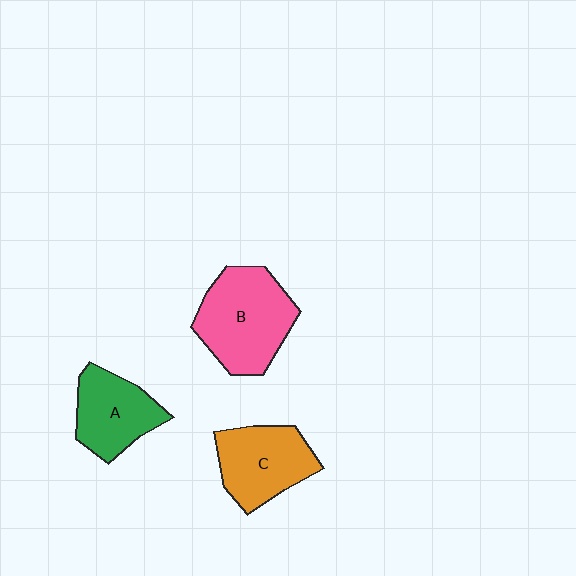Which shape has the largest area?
Shape B (pink).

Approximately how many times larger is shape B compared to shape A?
Approximately 1.4 times.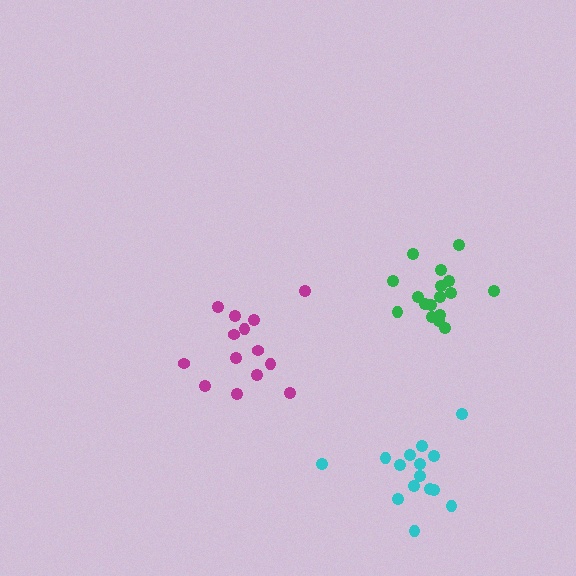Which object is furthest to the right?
The green cluster is rightmost.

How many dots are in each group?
Group 1: 14 dots, Group 2: 17 dots, Group 3: 15 dots (46 total).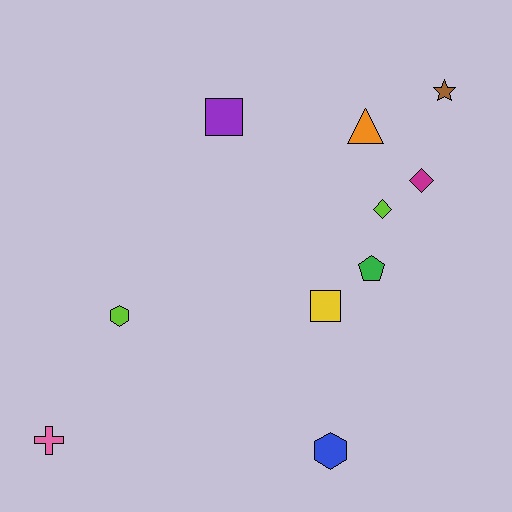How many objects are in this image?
There are 10 objects.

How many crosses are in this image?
There is 1 cross.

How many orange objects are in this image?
There is 1 orange object.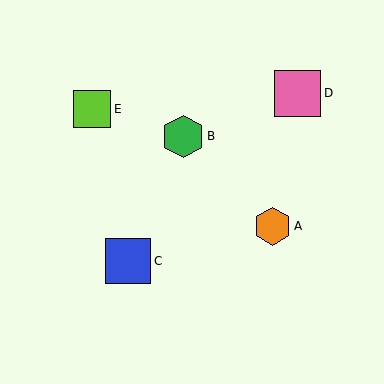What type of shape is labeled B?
Shape B is a green hexagon.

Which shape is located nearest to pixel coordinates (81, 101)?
The lime square (labeled E) at (92, 109) is nearest to that location.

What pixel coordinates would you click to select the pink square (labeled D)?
Click at (298, 93) to select the pink square D.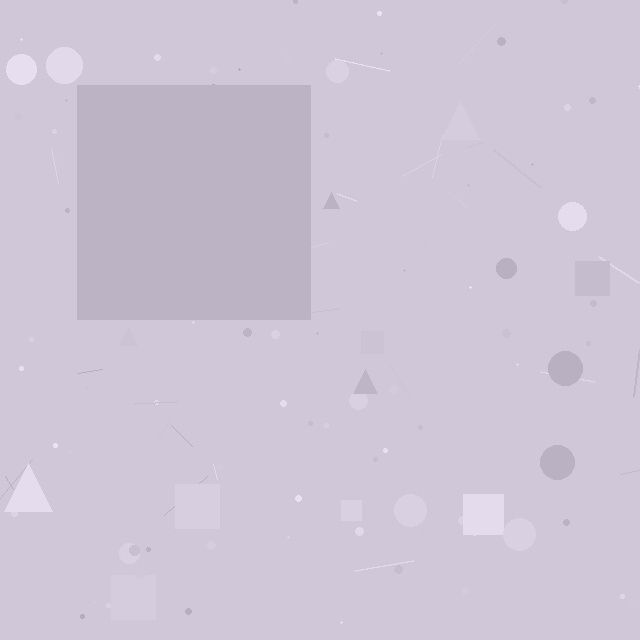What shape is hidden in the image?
A square is hidden in the image.